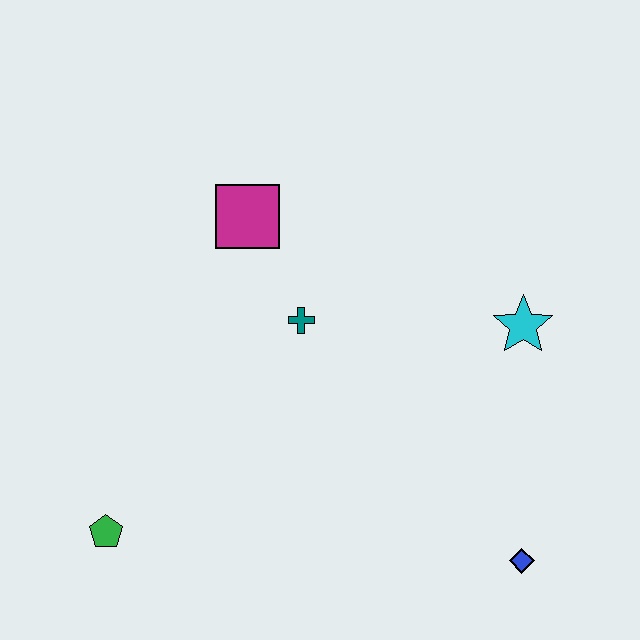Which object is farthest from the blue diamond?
The magenta square is farthest from the blue diamond.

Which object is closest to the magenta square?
The teal cross is closest to the magenta square.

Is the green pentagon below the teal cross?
Yes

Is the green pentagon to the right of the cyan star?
No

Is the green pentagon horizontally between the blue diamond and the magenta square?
No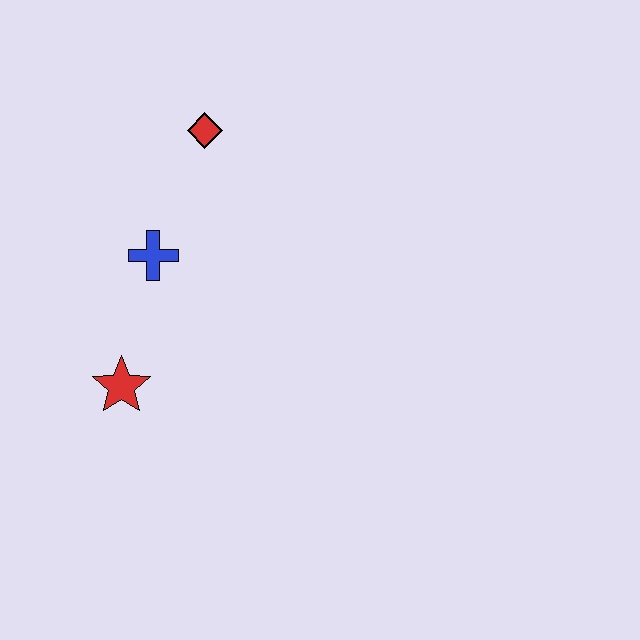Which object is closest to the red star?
The blue cross is closest to the red star.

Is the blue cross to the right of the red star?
Yes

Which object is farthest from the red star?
The red diamond is farthest from the red star.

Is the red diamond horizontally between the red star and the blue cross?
No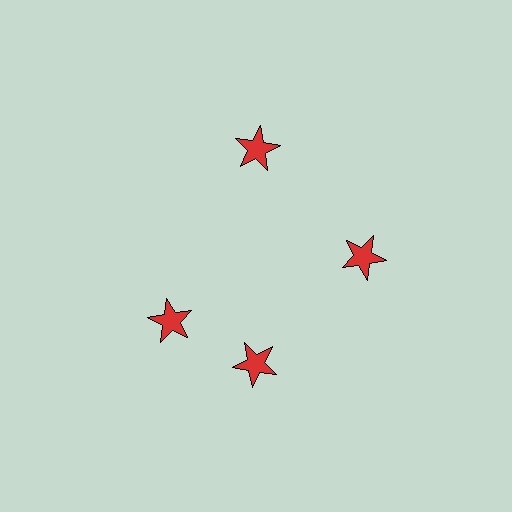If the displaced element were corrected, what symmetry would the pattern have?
It would have 4-fold rotational symmetry — the pattern would map onto itself every 90 degrees.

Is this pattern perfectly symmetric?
No. The 4 red stars are arranged in a ring, but one element near the 9 o'clock position is rotated out of alignment along the ring, breaking the 4-fold rotational symmetry.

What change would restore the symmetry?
The symmetry would be restored by rotating it back into even spacing with its neighbors so that all 4 stars sit at equal angles and equal distance from the center.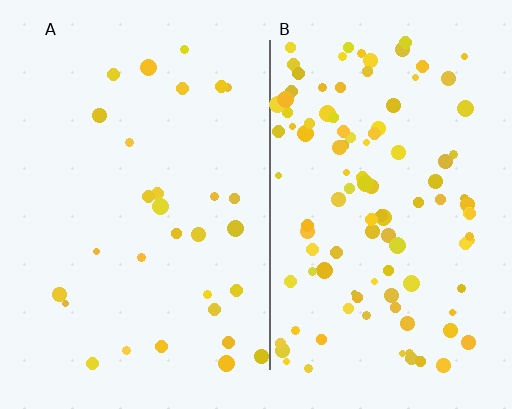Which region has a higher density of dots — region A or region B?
B (the right).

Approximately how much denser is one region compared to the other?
Approximately 3.6× — region B over region A.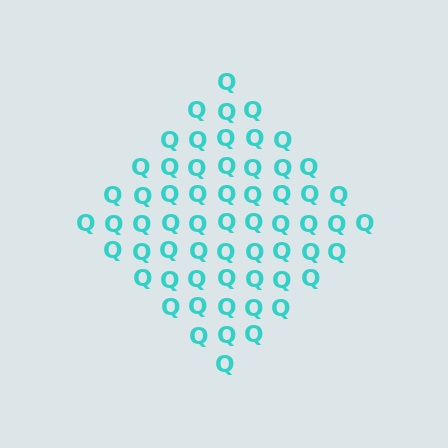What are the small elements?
The small elements are letter Q's.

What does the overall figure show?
The overall figure shows a diamond.